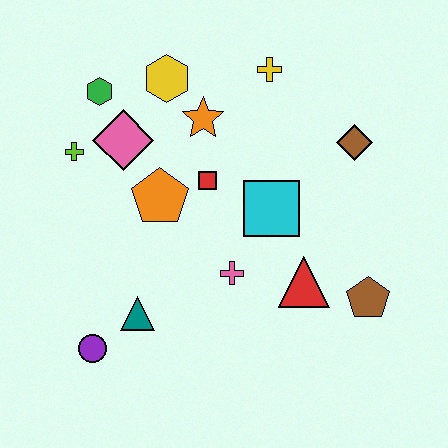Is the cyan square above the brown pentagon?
Yes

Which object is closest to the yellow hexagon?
The orange star is closest to the yellow hexagon.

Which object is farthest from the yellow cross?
The purple circle is farthest from the yellow cross.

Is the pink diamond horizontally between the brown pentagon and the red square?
No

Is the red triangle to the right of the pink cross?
Yes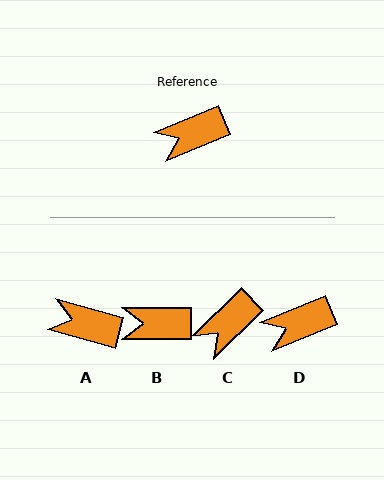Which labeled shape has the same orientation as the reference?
D.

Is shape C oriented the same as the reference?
No, it is off by about 22 degrees.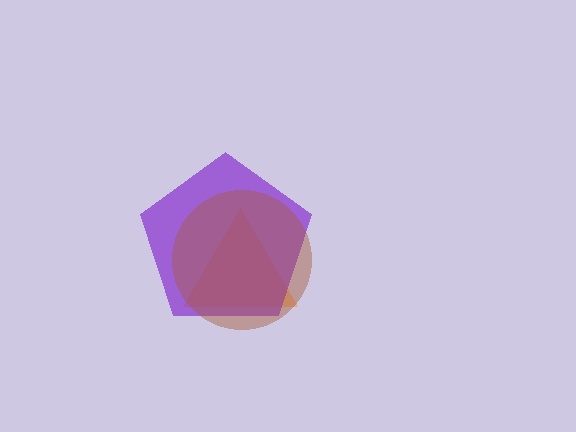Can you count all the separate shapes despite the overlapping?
Yes, there are 3 separate shapes.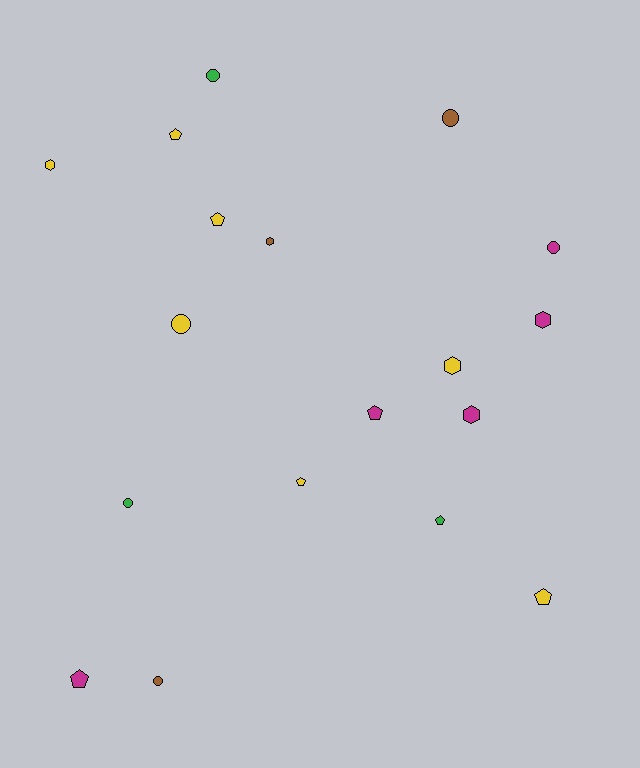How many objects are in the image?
There are 18 objects.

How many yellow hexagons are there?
There are 2 yellow hexagons.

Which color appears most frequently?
Yellow, with 7 objects.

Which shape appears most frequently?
Pentagon, with 7 objects.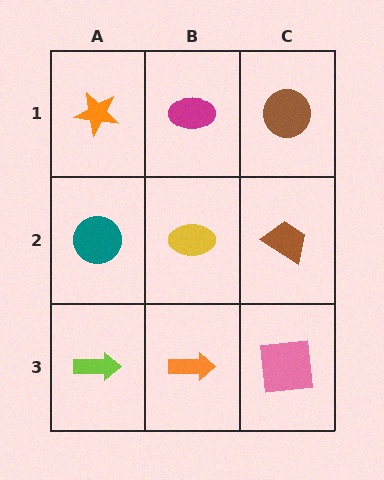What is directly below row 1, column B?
A yellow ellipse.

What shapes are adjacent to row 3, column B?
A yellow ellipse (row 2, column B), a lime arrow (row 3, column A), a pink square (row 3, column C).